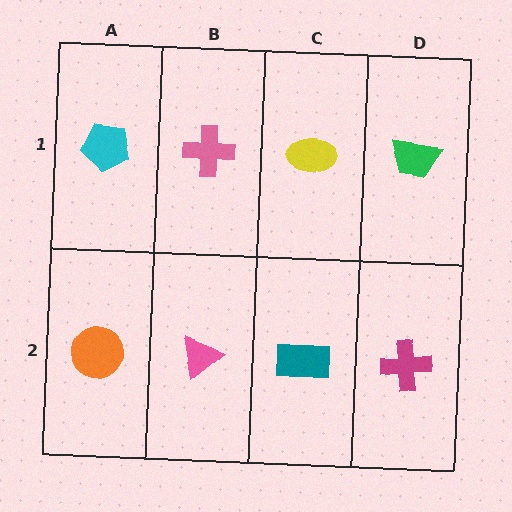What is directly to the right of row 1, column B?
A yellow ellipse.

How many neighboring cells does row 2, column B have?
3.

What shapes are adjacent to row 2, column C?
A yellow ellipse (row 1, column C), a pink triangle (row 2, column B), a magenta cross (row 2, column D).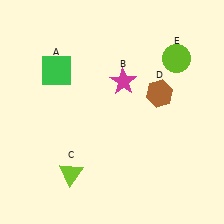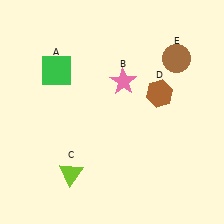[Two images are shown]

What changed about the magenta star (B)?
In Image 1, B is magenta. In Image 2, it changed to pink.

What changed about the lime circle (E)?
In Image 1, E is lime. In Image 2, it changed to brown.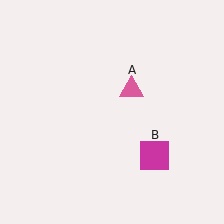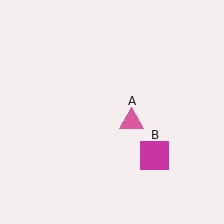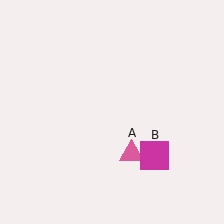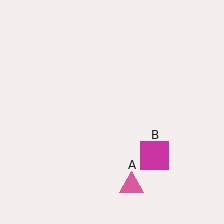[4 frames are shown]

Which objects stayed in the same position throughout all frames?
Magenta square (object B) remained stationary.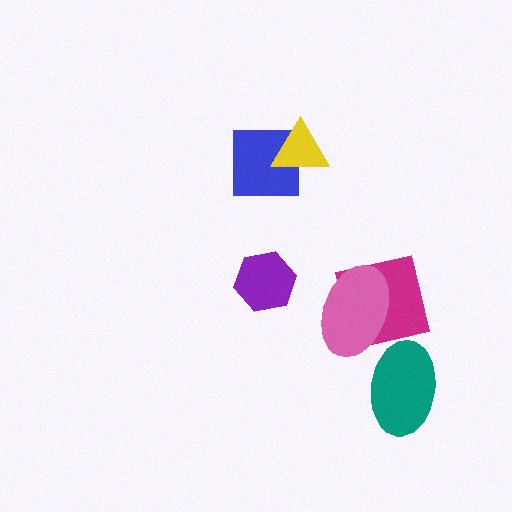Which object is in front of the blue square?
The yellow triangle is in front of the blue square.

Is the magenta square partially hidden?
Yes, it is partially covered by another shape.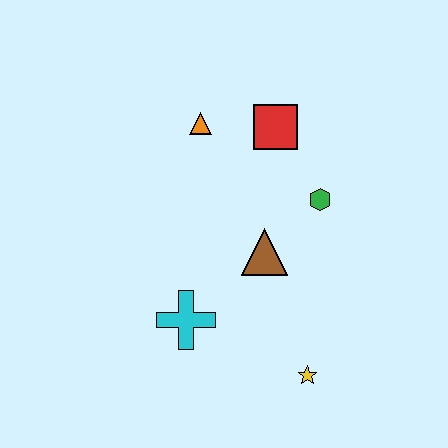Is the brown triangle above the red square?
No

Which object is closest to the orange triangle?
The red square is closest to the orange triangle.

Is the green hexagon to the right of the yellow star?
Yes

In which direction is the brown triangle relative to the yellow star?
The brown triangle is above the yellow star.